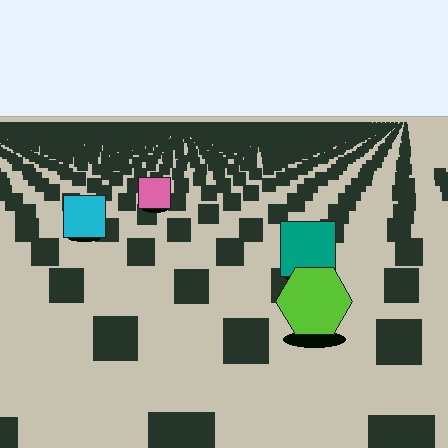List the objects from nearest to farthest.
From nearest to farthest: the lime hexagon, the teal square, the cyan square, the pink square.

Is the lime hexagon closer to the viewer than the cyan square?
Yes. The lime hexagon is closer — you can tell from the texture gradient: the ground texture is coarser near it.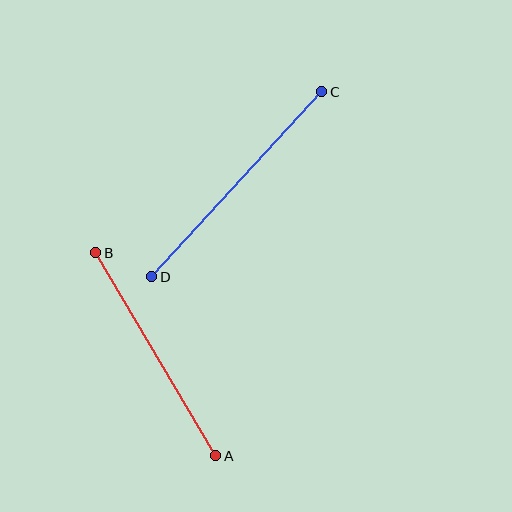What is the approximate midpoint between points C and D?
The midpoint is at approximately (237, 184) pixels.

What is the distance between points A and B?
The distance is approximately 235 pixels.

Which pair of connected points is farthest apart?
Points C and D are farthest apart.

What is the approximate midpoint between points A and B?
The midpoint is at approximately (156, 354) pixels.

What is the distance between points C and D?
The distance is approximately 251 pixels.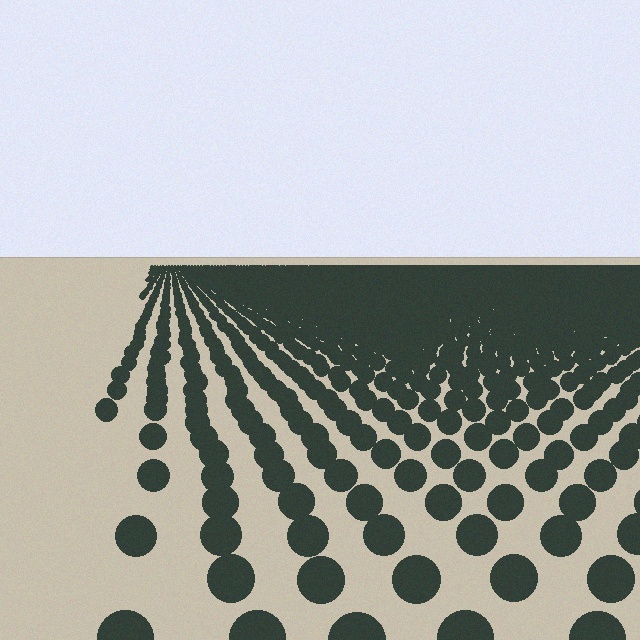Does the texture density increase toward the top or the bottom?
Density increases toward the top.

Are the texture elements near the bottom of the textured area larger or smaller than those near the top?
Larger. Near the bottom, elements are closer to the viewer and appear at a bigger on-screen size.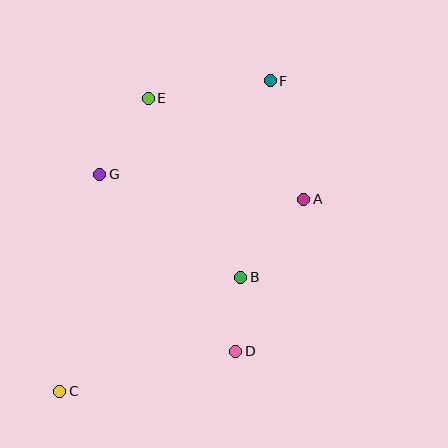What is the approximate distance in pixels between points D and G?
The distance between D and G is approximately 223 pixels.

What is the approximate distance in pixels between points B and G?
The distance between B and G is approximately 174 pixels.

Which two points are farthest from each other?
Points C and F are farthest from each other.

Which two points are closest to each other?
Points B and D are closest to each other.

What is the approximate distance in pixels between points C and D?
The distance between C and D is approximately 181 pixels.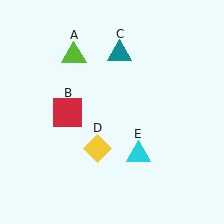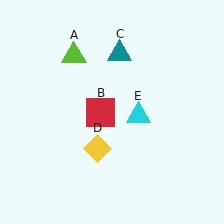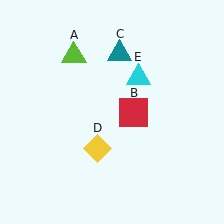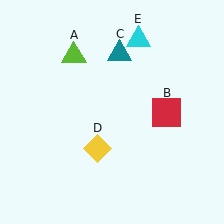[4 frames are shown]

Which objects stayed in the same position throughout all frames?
Lime triangle (object A) and teal triangle (object C) and yellow diamond (object D) remained stationary.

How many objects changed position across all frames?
2 objects changed position: red square (object B), cyan triangle (object E).